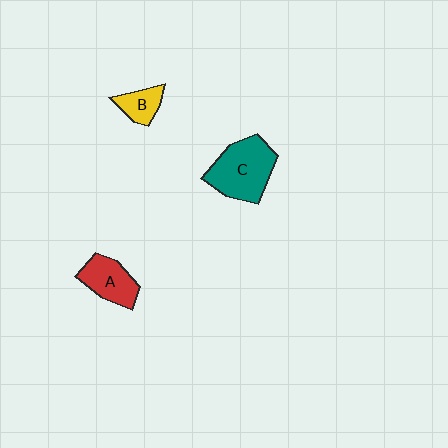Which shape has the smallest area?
Shape B (yellow).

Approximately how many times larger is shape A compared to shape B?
Approximately 1.6 times.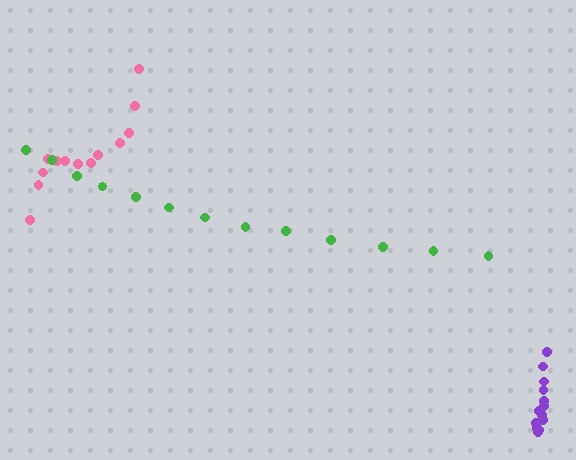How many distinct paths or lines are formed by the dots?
There are 3 distinct paths.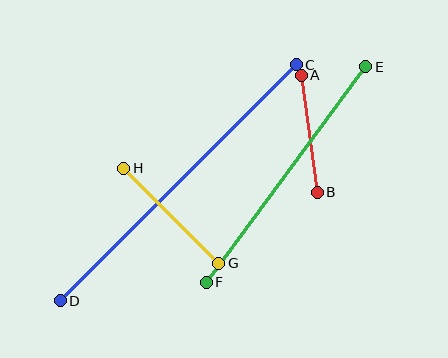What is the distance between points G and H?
The distance is approximately 134 pixels.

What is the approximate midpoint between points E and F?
The midpoint is at approximately (286, 175) pixels.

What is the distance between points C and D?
The distance is approximately 334 pixels.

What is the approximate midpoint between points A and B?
The midpoint is at approximately (309, 134) pixels.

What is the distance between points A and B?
The distance is approximately 118 pixels.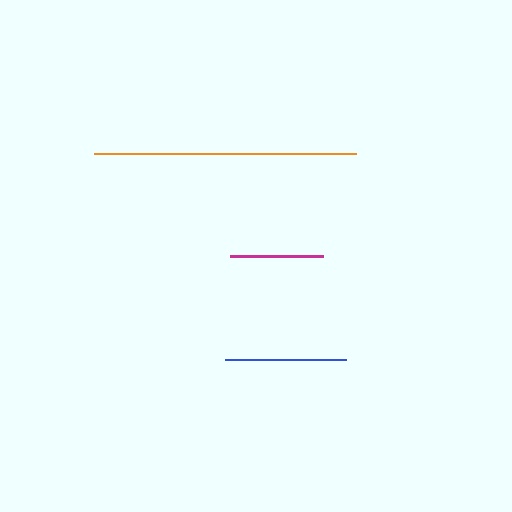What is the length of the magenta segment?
The magenta segment is approximately 92 pixels long.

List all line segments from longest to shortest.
From longest to shortest: orange, blue, magenta.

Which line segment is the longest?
The orange line is the longest at approximately 262 pixels.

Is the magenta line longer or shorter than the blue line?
The blue line is longer than the magenta line.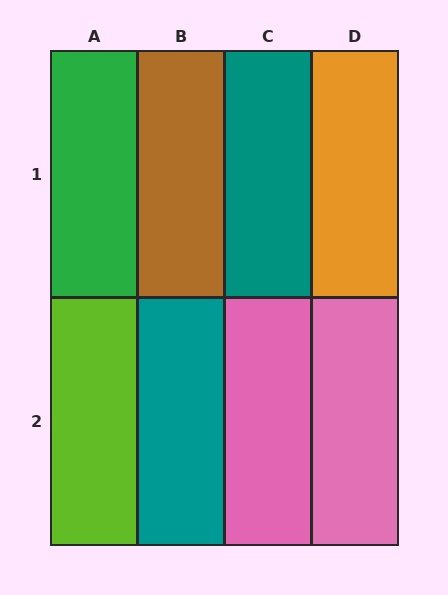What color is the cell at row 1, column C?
Teal.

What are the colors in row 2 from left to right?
Lime, teal, pink, pink.